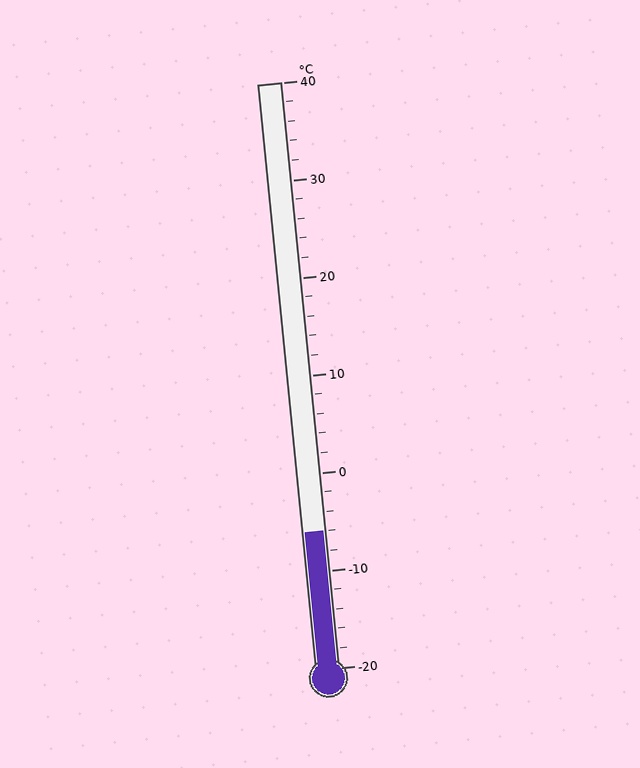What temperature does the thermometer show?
The thermometer shows approximately -6°C.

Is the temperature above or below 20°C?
The temperature is below 20°C.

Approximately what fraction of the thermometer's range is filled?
The thermometer is filled to approximately 25% of its range.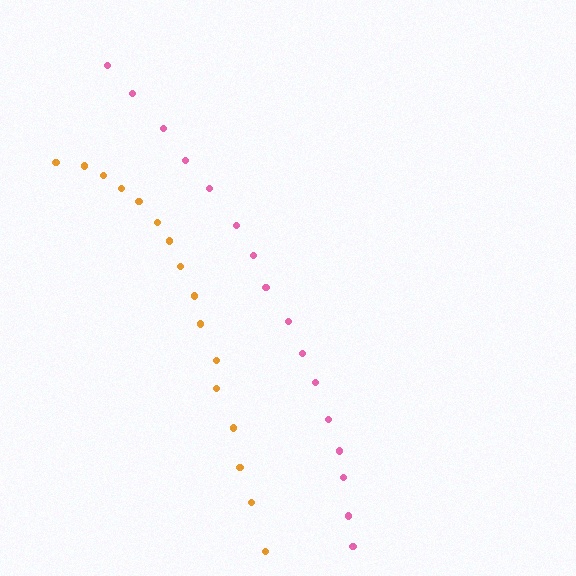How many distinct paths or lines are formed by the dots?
There are 2 distinct paths.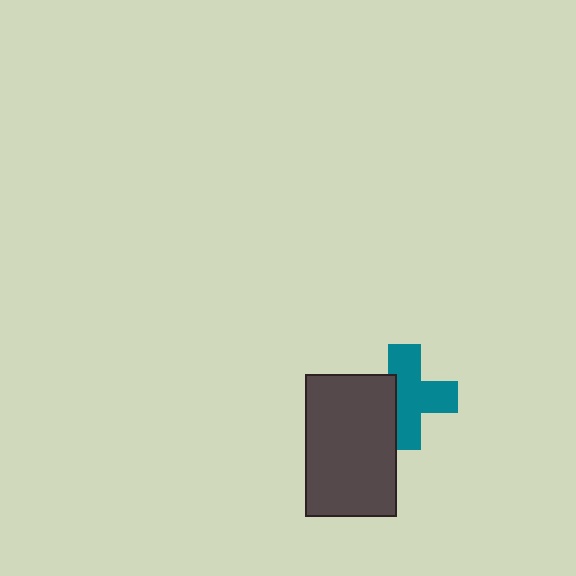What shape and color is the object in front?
The object in front is a dark gray rectangle.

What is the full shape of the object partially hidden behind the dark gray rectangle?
The partially hidden object is a teal cross.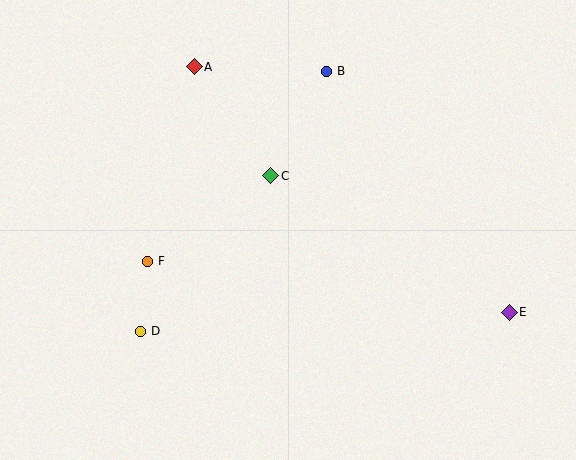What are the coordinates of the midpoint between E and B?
The midpoint between E and B is at (418, 192).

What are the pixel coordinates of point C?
Point C is at (271, 176).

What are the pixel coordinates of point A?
Point A is at (194, 67).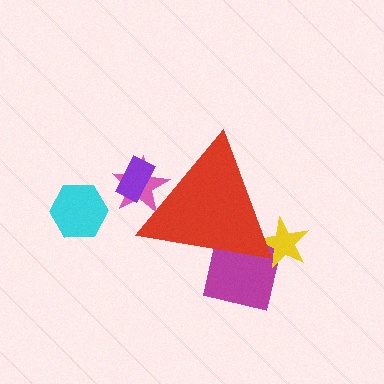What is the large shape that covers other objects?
A red triangle.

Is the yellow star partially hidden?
Yes, the yellow star is partially hidden behind the red triangle.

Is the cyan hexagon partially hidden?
No, the cyan hexagon is fully visible.